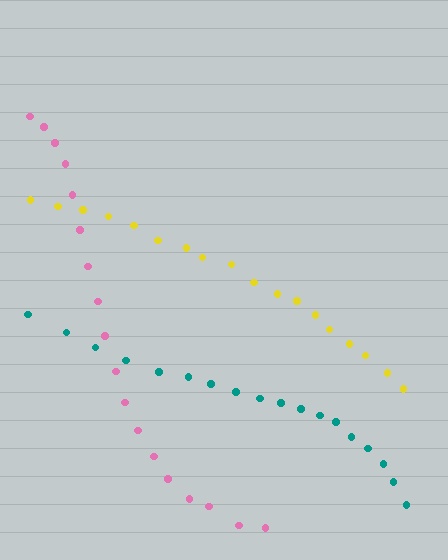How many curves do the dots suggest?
There are 3 distinct paths.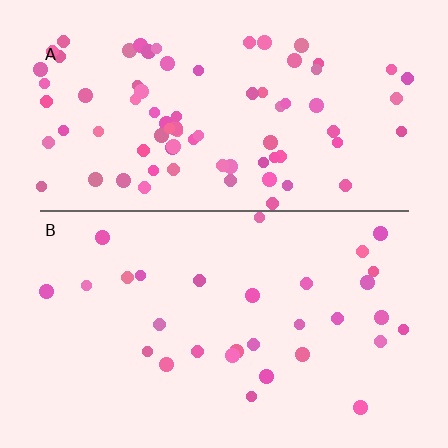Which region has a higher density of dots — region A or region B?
A (the top).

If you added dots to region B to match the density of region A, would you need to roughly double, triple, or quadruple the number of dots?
Approximately triple.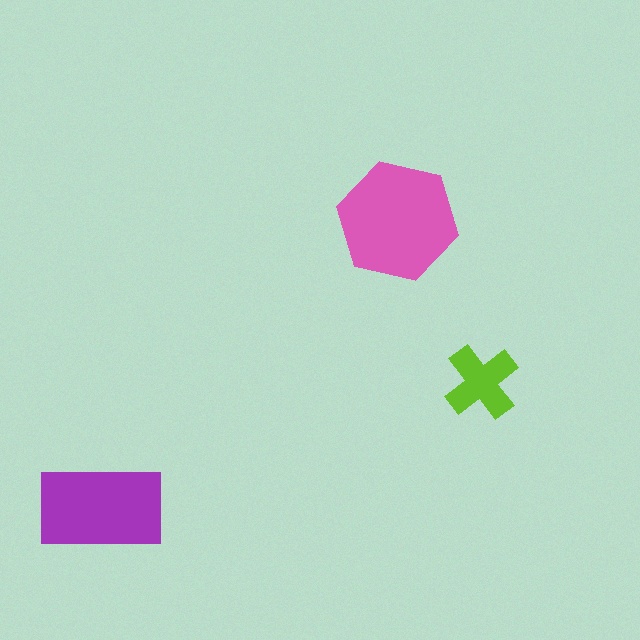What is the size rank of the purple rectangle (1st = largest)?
2nd.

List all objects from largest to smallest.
The pink hexagon, the purple rectangle, the lime cross.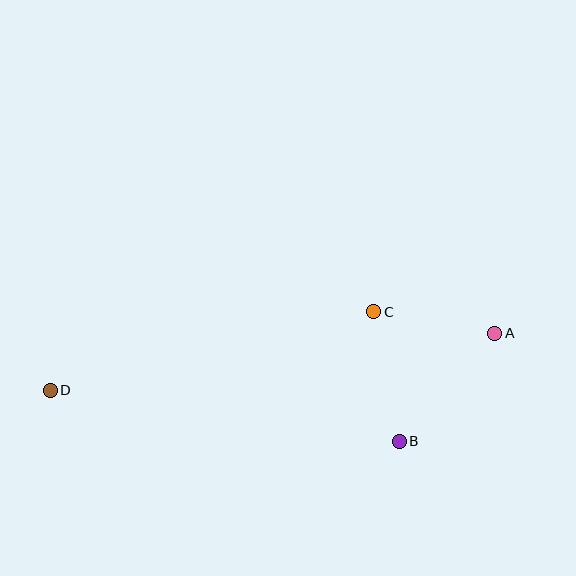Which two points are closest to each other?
Points A and C are closest to each other.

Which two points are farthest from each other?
Points A and D are farthest from each other.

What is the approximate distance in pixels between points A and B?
The distance between A and B is approximately 144 pixels.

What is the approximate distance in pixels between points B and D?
The distance between B and D is approximately 353 pixels.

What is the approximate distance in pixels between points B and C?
The distance between B and C is approximately 132 pixels.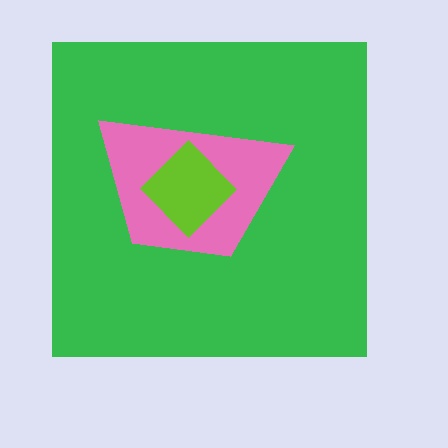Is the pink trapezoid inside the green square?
Yes.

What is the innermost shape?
The lime diamond.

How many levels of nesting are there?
3.